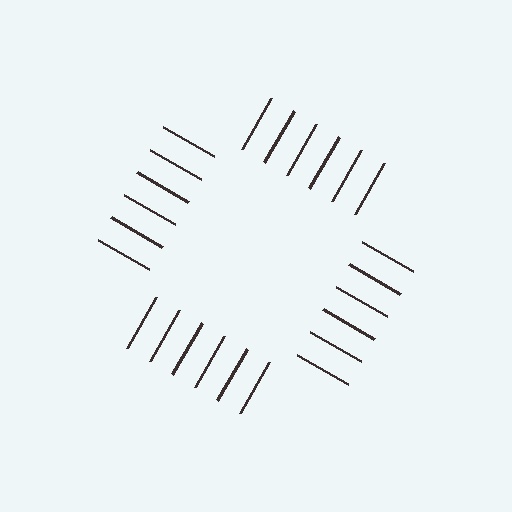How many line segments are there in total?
24 — 6 along each of the 4 edges.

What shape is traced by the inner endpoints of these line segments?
An illusory square — the line segments terminate on its edges but no continuous stroke is drawn.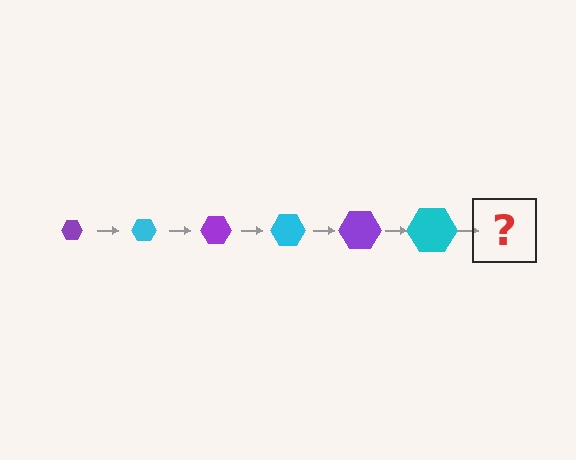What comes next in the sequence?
The next element should be a purple hexagon, larger than the previous one.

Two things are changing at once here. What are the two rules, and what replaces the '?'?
The two rules are that the hexagon grows larger each step and the color cycles through purple and cyan. The '?' should be a purple hexagon, larger than the previous one.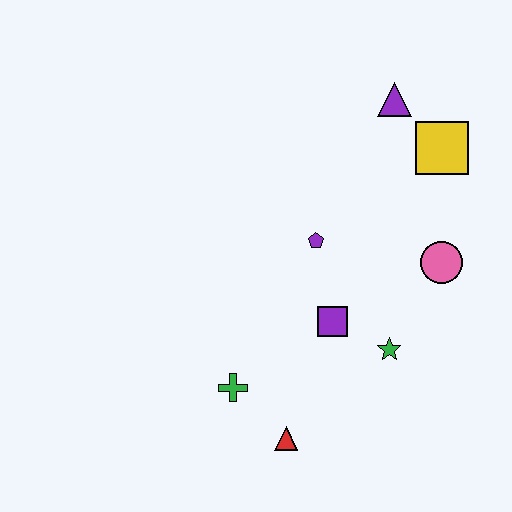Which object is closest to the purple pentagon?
The purple square is closest to the purple pentagon.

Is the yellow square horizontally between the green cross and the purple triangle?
No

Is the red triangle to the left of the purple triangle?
Yes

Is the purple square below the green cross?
No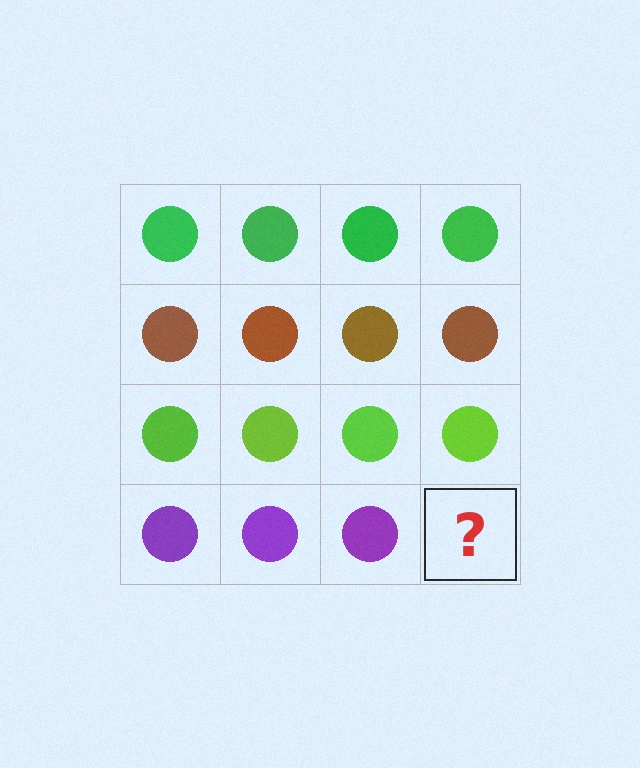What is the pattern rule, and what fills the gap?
The rule is that each row has a consistent color. The gap should be filled with a purple circle.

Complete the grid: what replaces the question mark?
The question mark should be replaced with a purple circle.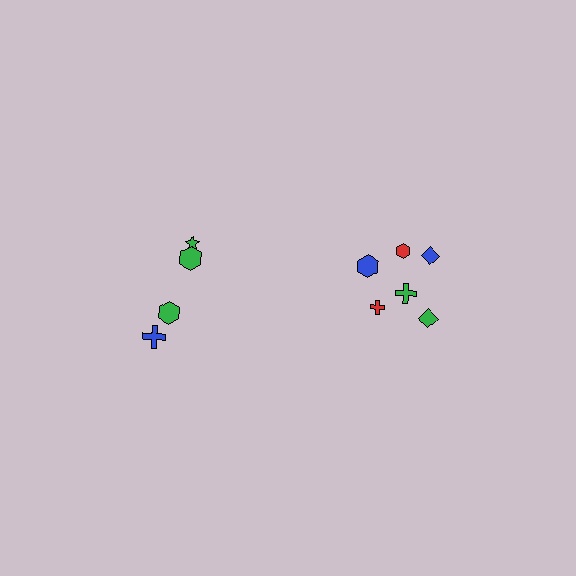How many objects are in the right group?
There are 6 objects.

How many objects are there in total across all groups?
There are 10 objects.